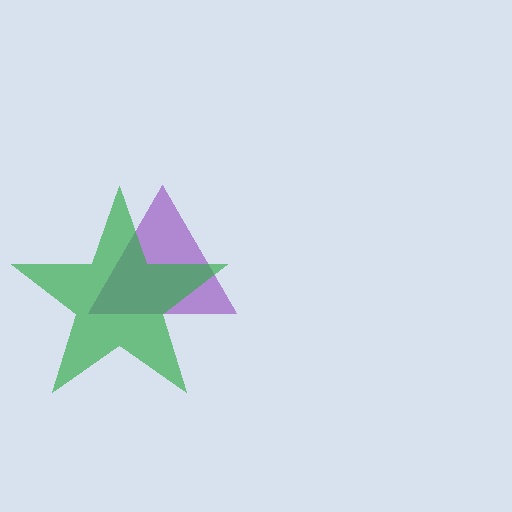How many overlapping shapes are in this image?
There are 2 overlapping shapes in the image.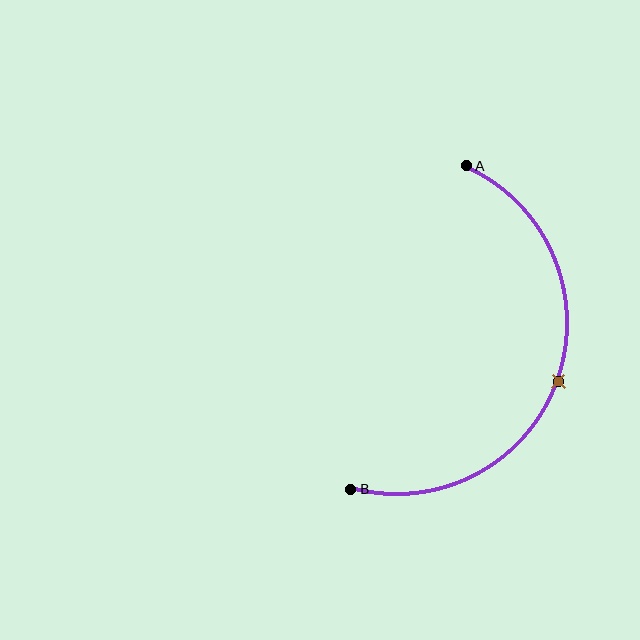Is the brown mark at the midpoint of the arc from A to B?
Yes. The brown mark lies on the arc at equal arc-length from both A and B — it is the arc midpoint.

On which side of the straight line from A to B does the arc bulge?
The arc bulges to the right of the straight line connecting A and B.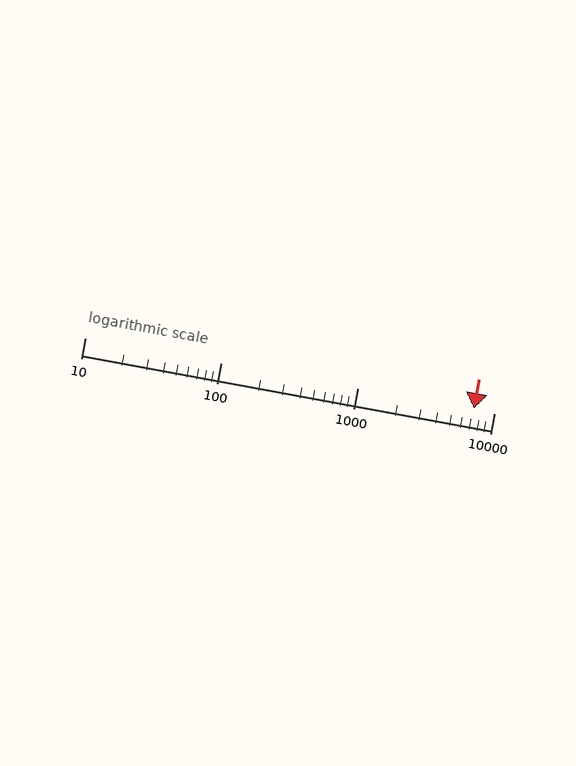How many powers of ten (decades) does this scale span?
The scale spans 3 decades, from 10 to 10000.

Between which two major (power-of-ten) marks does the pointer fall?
The pointer is between 1000 and 10000.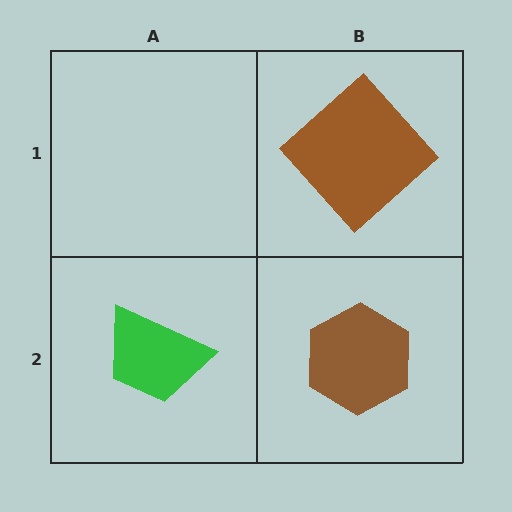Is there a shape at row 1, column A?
No, that cell is empty.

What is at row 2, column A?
A green trapezoid.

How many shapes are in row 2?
2 shapes.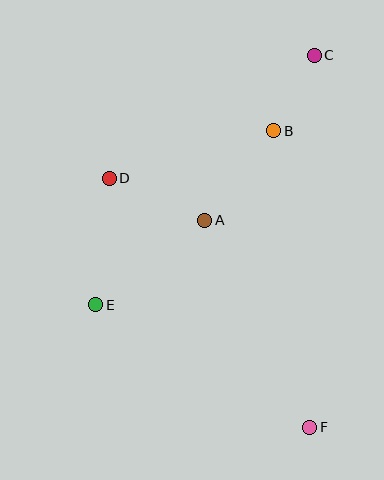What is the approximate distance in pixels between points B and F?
The distance between B and F is approximately 299 pixels.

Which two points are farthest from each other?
Points C and F are farthest from each other.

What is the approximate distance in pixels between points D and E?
The distance between D and E is approximately 127 pixels.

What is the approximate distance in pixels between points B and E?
The distance between B and E is approximately 249 pixels.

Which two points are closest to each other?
Points B and C are closest to each other.